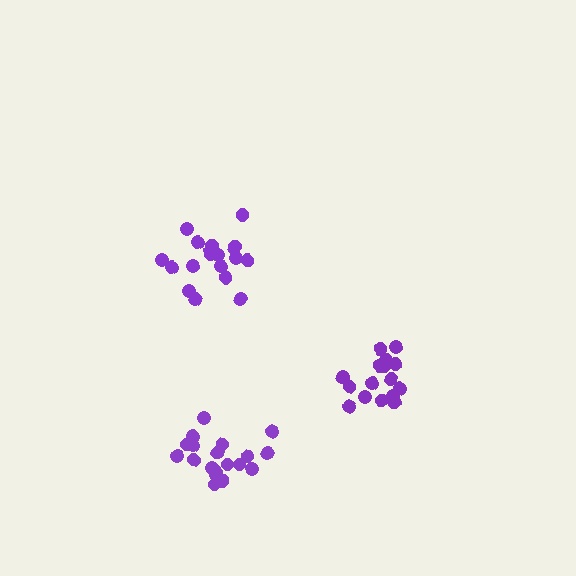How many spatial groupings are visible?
There are 3 spatial groupings.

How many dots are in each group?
Group 1: 19 dots, Group 2: 19 dots, Group 3: 16 dots (54 total).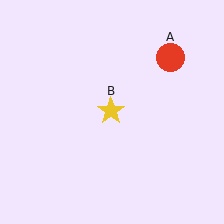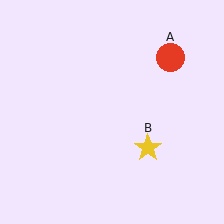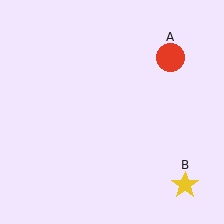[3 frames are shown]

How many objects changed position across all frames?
1 object changed position: yellow star (object B).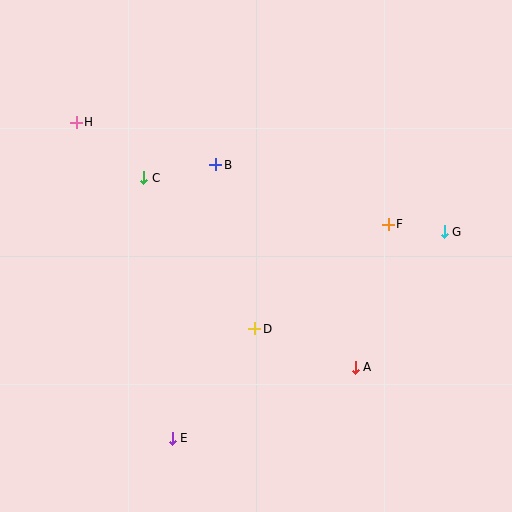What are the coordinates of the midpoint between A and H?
The midpoint between A and H is at (216, 245).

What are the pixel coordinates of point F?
Point F is at (388, 224).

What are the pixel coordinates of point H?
Point H is at (76, 122).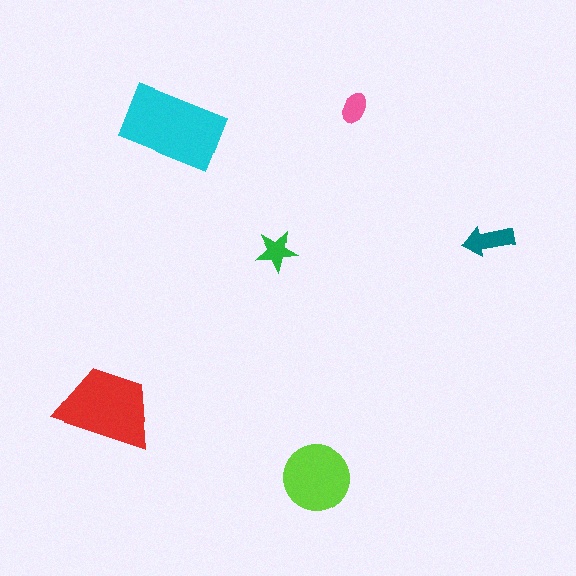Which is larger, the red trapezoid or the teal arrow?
The red trapezoid.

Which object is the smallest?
The pink ellipse.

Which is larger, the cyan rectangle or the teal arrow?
The cyan rectangle.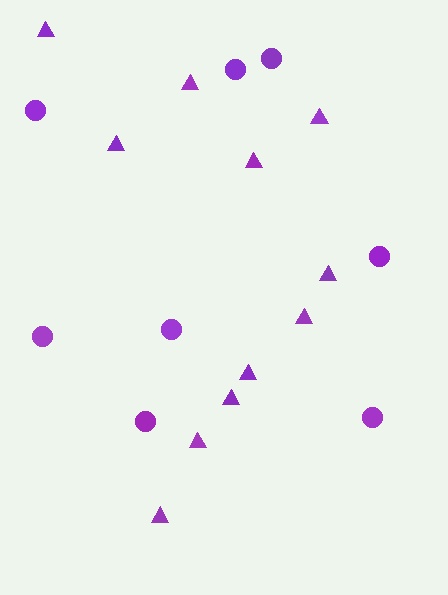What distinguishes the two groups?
There are 2 groups: one group of triangles (11) and one group of circles (8).